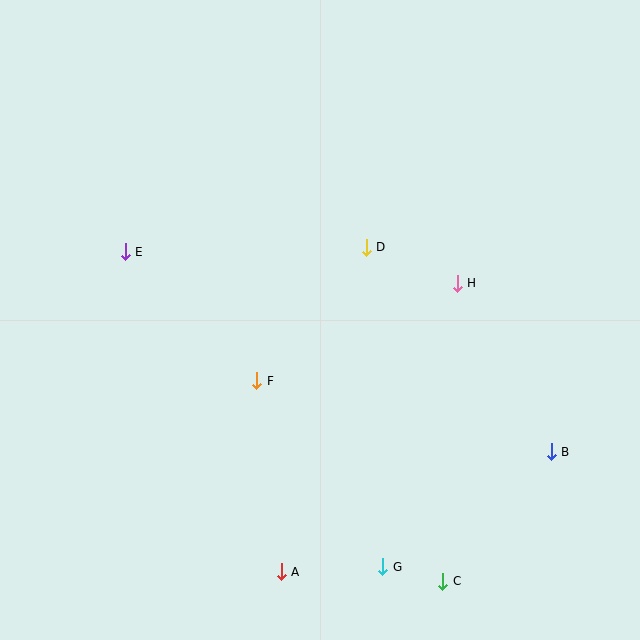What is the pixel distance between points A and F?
The distance between A and F is 192 pixels.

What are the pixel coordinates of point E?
Point E is at (125, 252).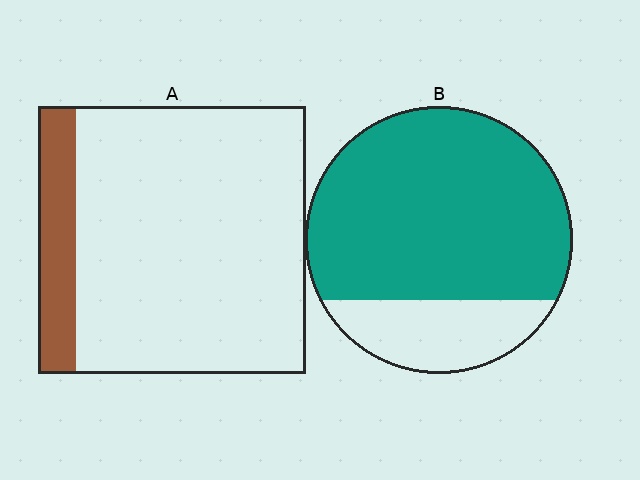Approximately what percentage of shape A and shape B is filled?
A is approximately 15% and B is approximately 80%.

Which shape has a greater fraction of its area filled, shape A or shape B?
Shape B.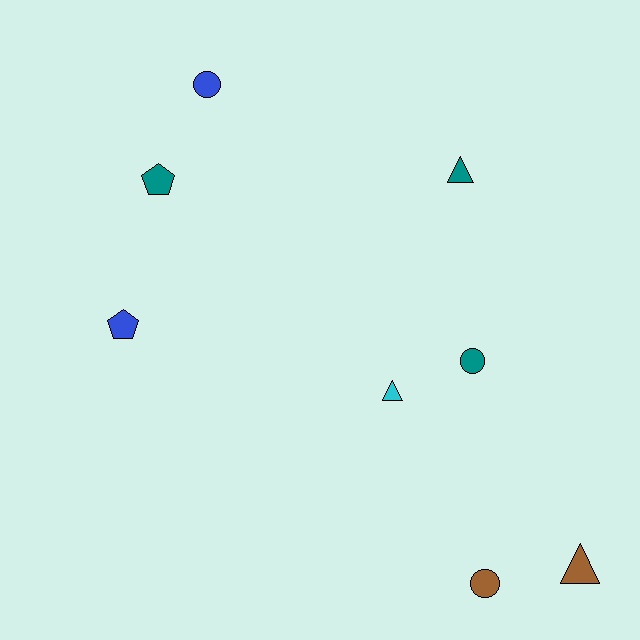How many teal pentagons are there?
There is 1 teal pentagon.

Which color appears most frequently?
Teal, with 3 objects.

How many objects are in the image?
There are 8 objects.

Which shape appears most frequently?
Circle, with 3 objects.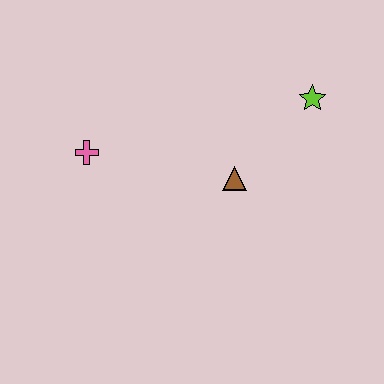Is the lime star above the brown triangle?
Yes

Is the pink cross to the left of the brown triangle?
Yes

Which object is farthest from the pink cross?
The lime star is farthest from the pink cross.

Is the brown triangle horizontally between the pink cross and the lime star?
Yes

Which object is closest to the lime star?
The brown triangle is closest to the lime star.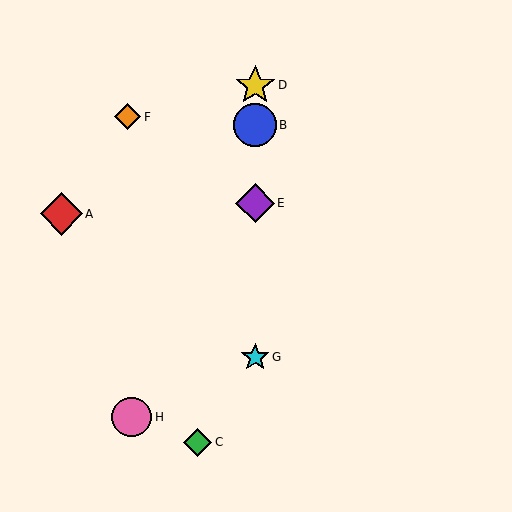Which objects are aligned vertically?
Objects B, D, E, G are aligned vertically.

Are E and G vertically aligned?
Yes, both are at x≈255.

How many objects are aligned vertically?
4 objects (B, D, E, G) are aligned vertically.